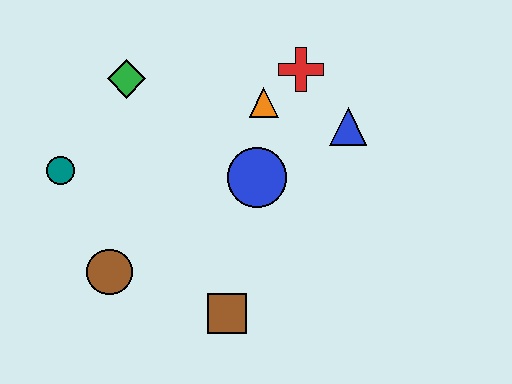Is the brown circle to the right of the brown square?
No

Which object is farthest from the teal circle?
The blue triangle is farthest from the teal circle.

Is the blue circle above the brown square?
Yes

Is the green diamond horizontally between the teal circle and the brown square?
Yes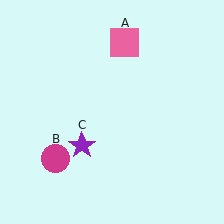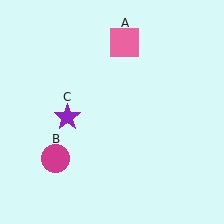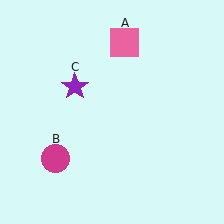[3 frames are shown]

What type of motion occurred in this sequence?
The purple star (object C) rotated clockwise around the center of the scene.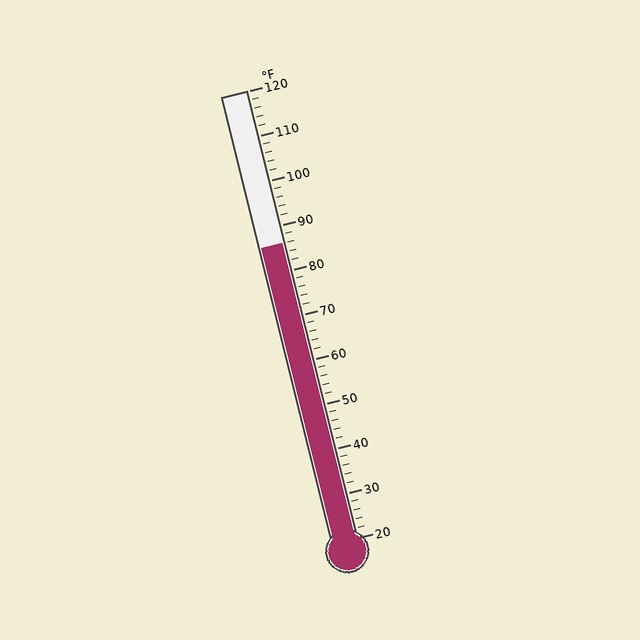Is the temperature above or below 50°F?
The temperature is above 50°F.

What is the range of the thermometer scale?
The thermometer scale ranges from 20°F to 120°F.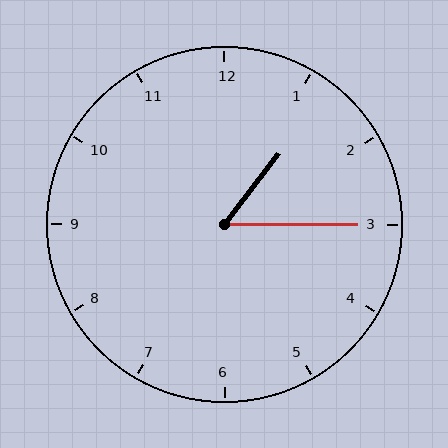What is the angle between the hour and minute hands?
Approximately 52 degrees.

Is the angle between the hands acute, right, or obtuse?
It is acute.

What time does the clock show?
1:15.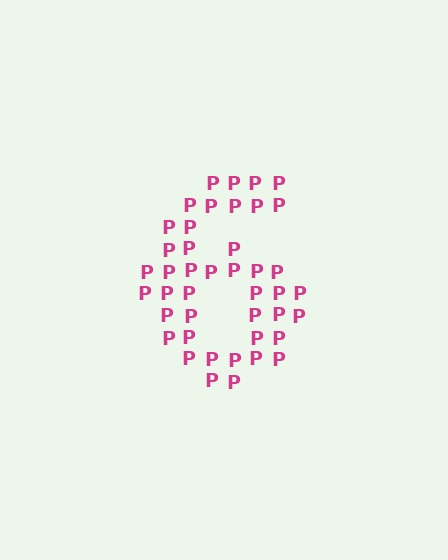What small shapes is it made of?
It is made of small letter P's.